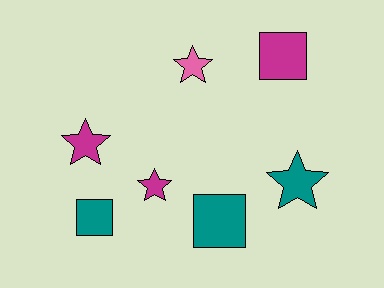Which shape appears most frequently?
Star, with 4 objects.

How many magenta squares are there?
There is 1 magenta square.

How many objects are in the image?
There are 7 objects.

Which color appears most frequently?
Magenta, with 3 objects.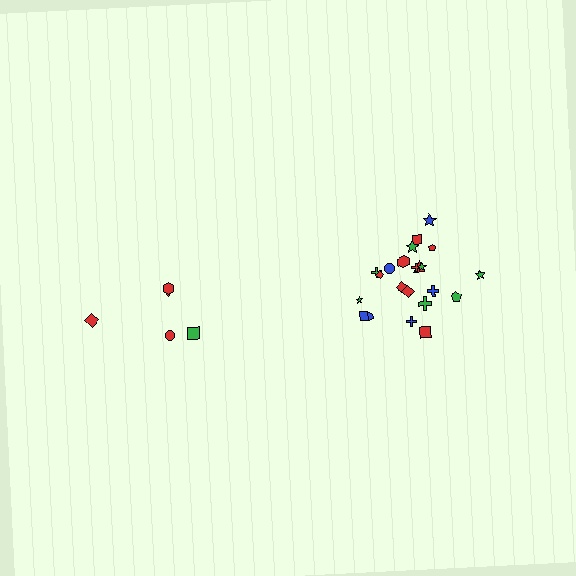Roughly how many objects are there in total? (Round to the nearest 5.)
Roughly 25 objects in total.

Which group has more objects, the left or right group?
The right group.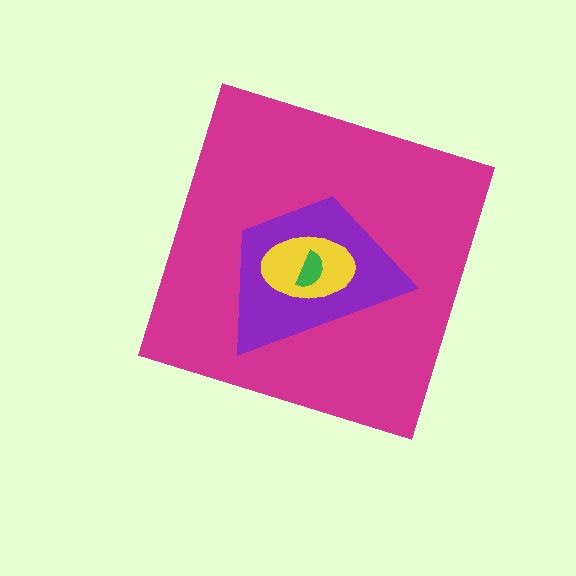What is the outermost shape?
The magenta diamond.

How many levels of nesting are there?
4.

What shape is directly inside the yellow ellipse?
The green semicircle.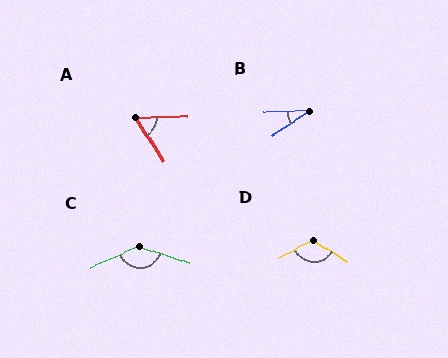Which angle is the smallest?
B, at approximately 33 degrees.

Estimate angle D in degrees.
Approximately 120 degrees.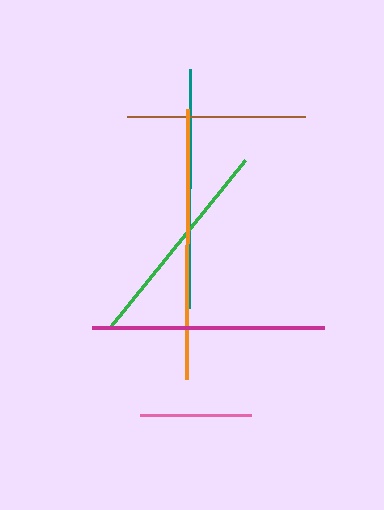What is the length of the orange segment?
The orange segment is approximately 271 pixels long.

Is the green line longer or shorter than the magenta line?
The magenta line is longer than the green line.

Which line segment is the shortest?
The pink line is the shortest at approximately 111 pixels.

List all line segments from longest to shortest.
From longest to shortest: orange, teal, magenta, green, brown, pink.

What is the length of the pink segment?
The pink segment is approximately 111 pixels long.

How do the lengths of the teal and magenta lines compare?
The teal and magenta lines are approximately the same length.